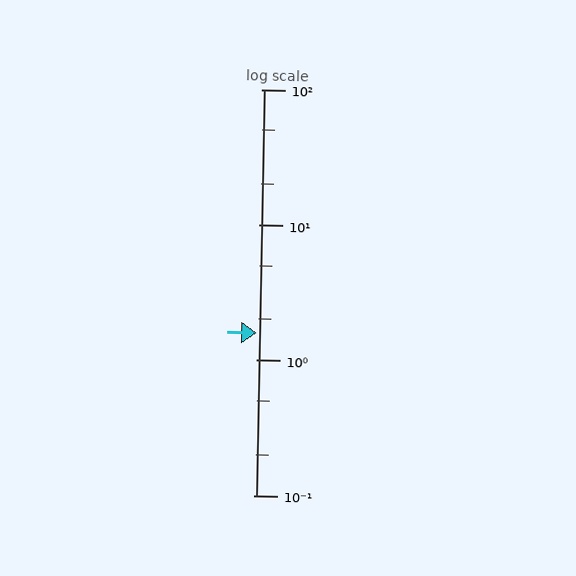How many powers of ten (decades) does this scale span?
The scale spans 3 decades, from 0.1 to 100.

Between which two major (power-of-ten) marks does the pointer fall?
The pointer is between 1 and 10.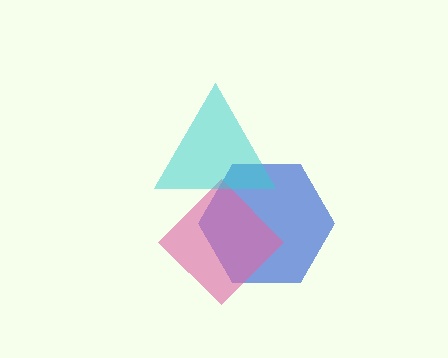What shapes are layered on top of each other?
The layered shapes are: a blue hexagon, a pink diamond, a cyan triangle.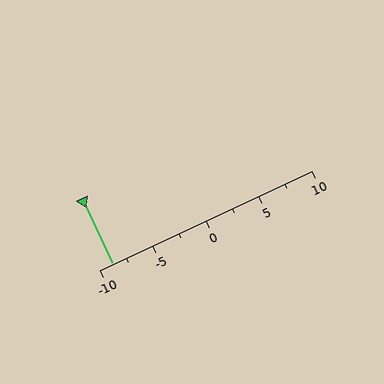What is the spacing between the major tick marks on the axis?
The major ticks are spaced 5 apart.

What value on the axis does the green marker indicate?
The marker indicates approximately -8.8.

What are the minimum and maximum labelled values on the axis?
The axis runs from -10 to 10.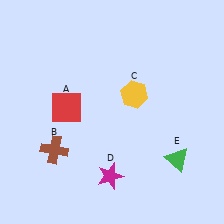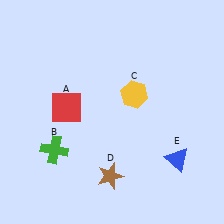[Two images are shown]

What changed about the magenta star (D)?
In Image 1, D is magenta. In Image 2, it changed to brown.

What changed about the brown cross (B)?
In Image 1, B is brown. In Image 2, it changed to green.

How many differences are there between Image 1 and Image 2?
There are 3 differences between the two images.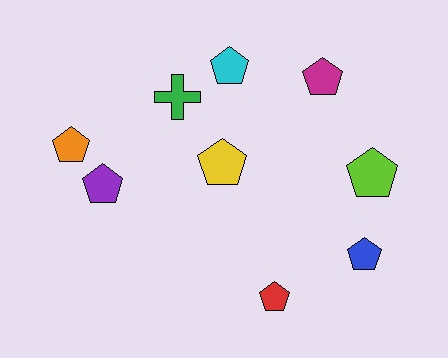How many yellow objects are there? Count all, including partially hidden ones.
There is 1 yellow object.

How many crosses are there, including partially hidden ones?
There is 1 cross.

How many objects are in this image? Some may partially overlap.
There are 9 objects.